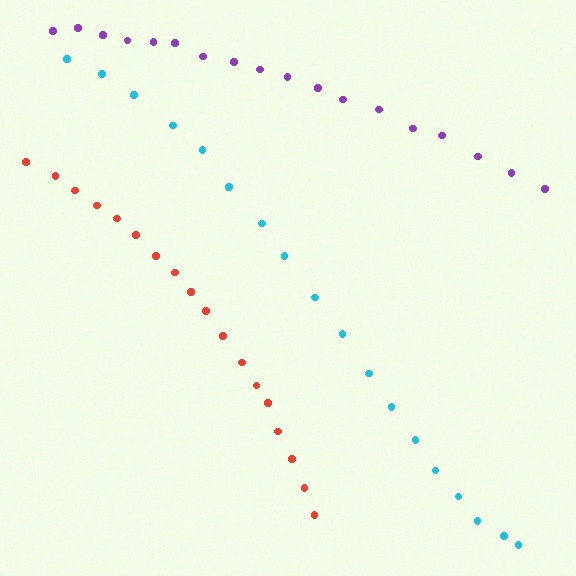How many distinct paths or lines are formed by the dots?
There are 3 distinct paths.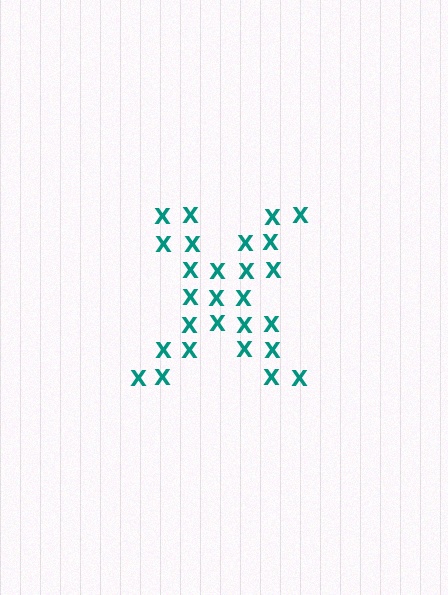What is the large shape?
The large shape is the letter X.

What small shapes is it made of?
It is made of small letter X's.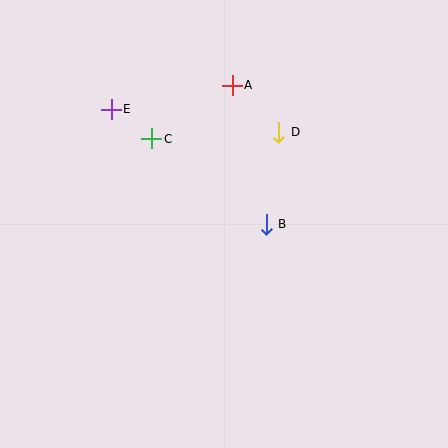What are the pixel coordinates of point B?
Point B is at (266, 224).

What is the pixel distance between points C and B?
The distance between C and B is 143 pixels.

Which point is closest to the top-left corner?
Point E is closest to the top-left corner.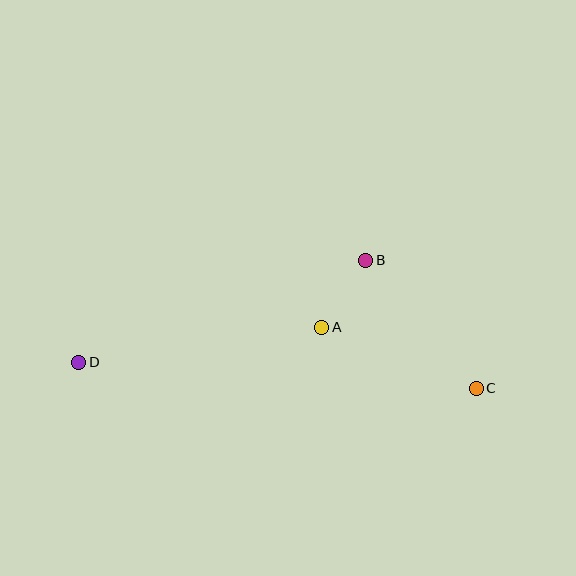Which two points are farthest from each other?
Points C and D are farthest from each other.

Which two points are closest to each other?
Points A and B are closest to each other.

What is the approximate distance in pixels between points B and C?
The distance between B and C is approximately 169 pixels.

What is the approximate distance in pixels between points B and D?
The distance between B and D is approximately 304 pixels.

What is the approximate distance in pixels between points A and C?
The distance between A and C is approximately 166 pixels.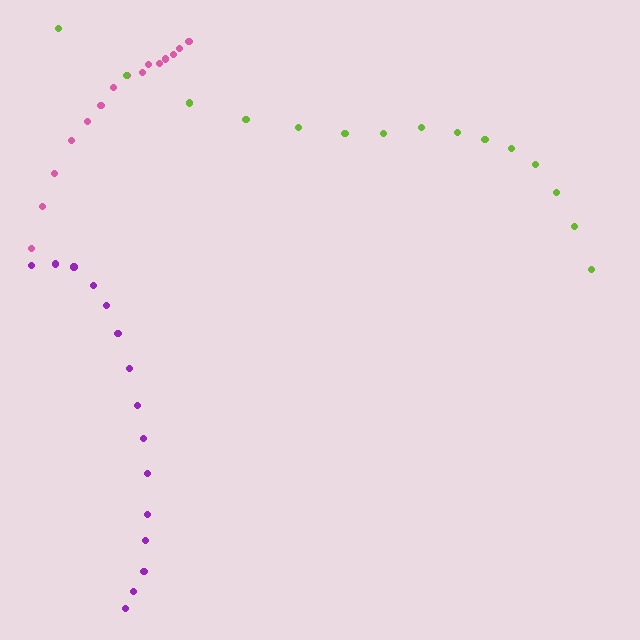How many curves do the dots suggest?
There are 3 distinct paths.